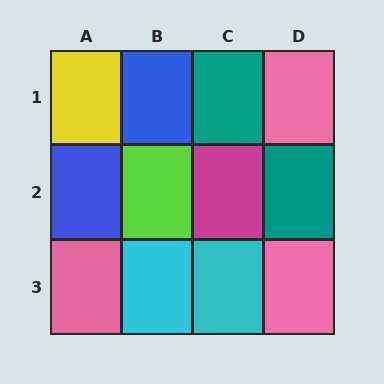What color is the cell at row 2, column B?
Lime.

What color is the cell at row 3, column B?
Cyan.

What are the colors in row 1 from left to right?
Yellow, blue, teal, pink.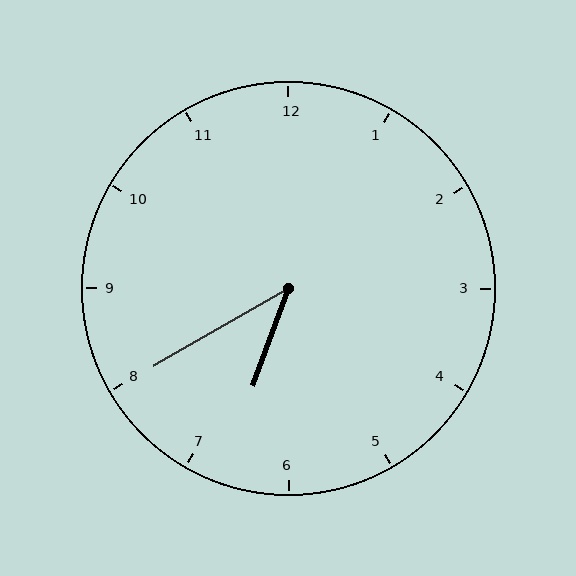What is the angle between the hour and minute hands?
Approximately 40 degrees.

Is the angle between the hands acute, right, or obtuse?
It is acute.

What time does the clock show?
6:40.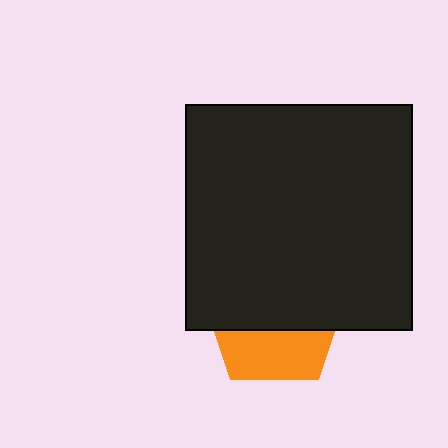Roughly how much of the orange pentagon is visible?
A small part of it is visible (roughly 37%).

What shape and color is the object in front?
The object in front is a black square.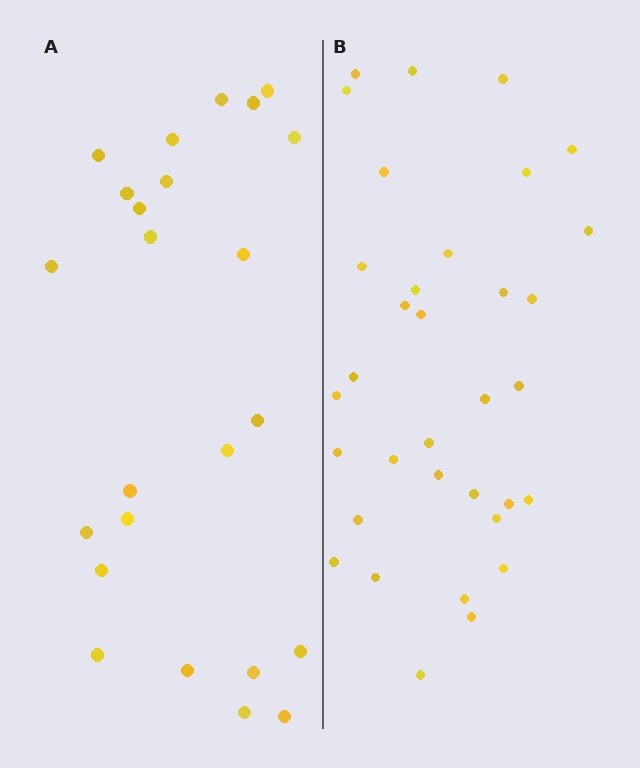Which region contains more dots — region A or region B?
Region B (the right region) has more dots.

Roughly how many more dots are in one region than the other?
Region B has roughly 10 or so more dots than region A.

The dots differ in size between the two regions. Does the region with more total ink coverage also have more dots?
No. Region A has more total ink coverage because its dots are larger, but region B actually contains more individual dots. Total area can be misleading — the number of items is what matters here.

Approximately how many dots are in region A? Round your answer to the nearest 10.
About 20 dots. (The exact count is 24, which rounds to 20.)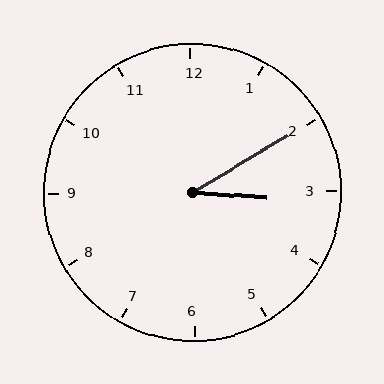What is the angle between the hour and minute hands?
Approximately 35 degrees.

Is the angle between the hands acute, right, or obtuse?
It is acute.